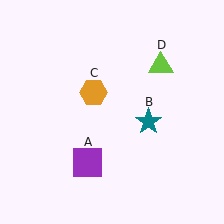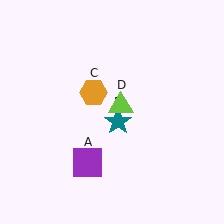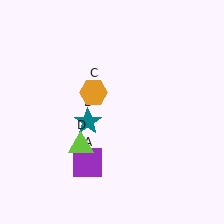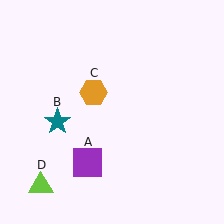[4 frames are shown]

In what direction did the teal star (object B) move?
The teal star (object B) moved left.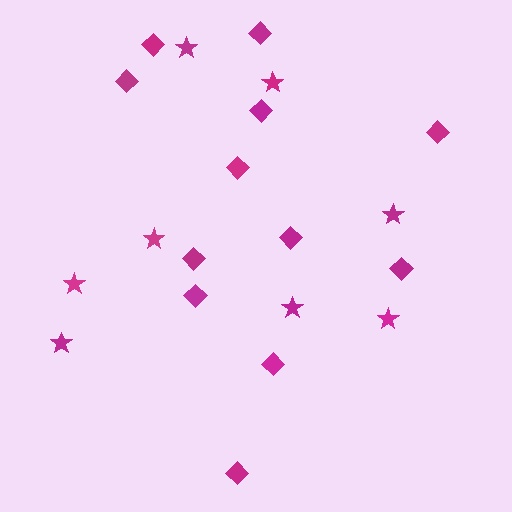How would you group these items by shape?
There are 2 groups: one group of stars (8) and one group of diamonds (12).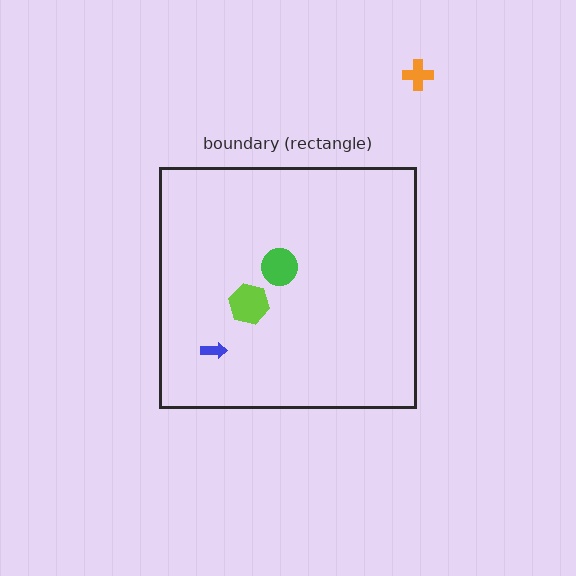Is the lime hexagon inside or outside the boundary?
Inside.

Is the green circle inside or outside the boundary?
Inside.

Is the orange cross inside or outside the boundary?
Outside.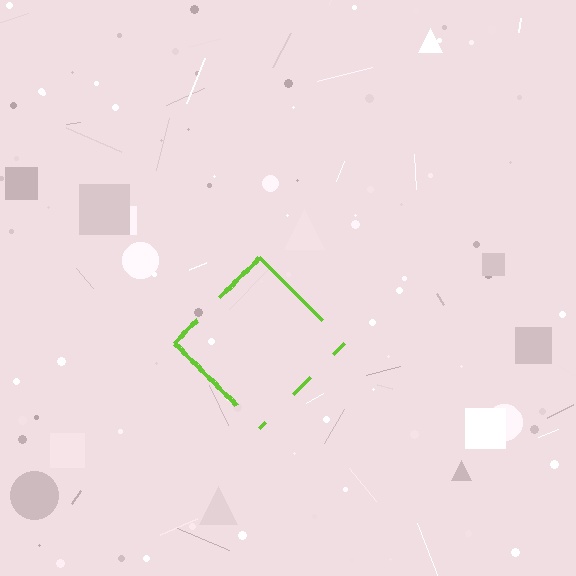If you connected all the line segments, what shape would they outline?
They would outline a diamond.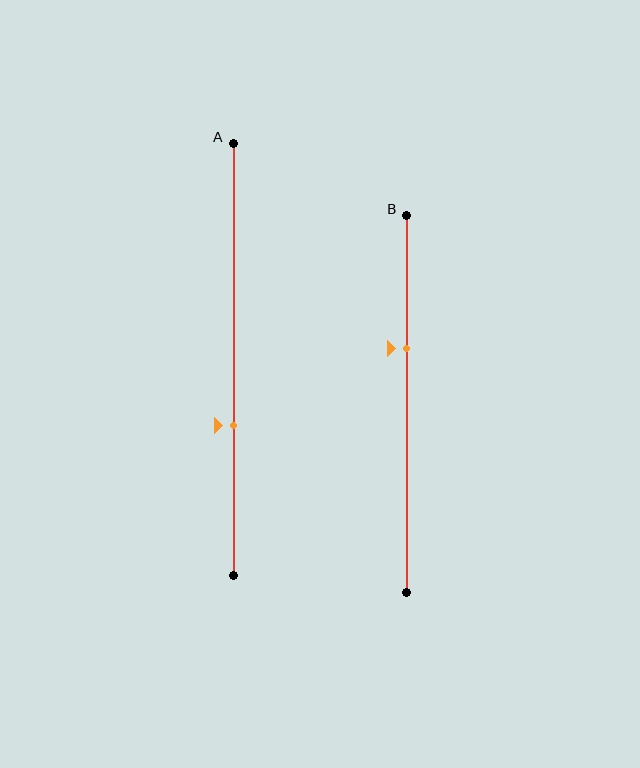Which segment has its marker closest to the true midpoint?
Segment B has its marker closest to the true midpoint.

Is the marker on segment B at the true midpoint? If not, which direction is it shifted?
No, the marker on segment B is shifted upward by about 15% of the segment length.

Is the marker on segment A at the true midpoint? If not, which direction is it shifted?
No, the marker on segment A is shifted downward by about 15% of the segment length.